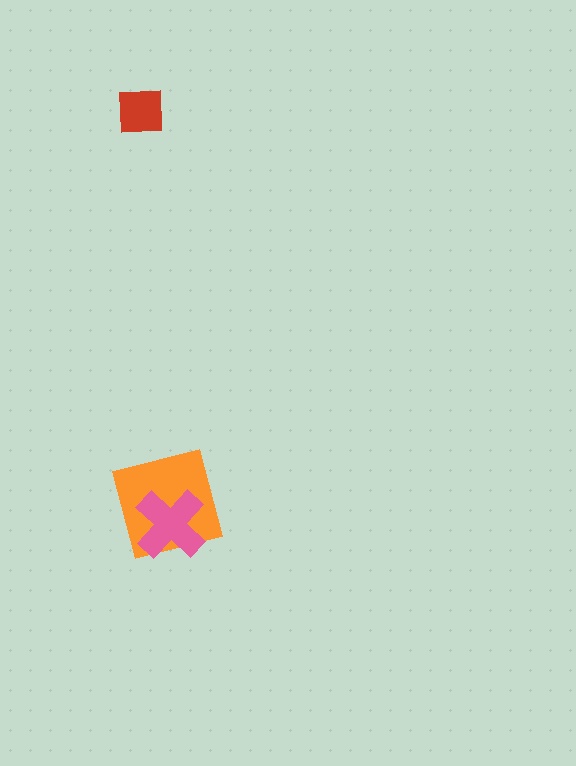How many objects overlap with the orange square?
1 object overlaps with the orange square.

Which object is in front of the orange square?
The pink cross is in front of the orange square.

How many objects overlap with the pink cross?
1 object overlaps with the pink cross.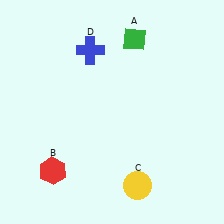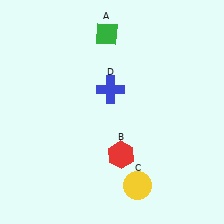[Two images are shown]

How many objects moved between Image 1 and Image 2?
3 objects moved between the two images.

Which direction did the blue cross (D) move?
The blue cross (D) moved down.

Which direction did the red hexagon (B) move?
The red hexagon (B) moved right.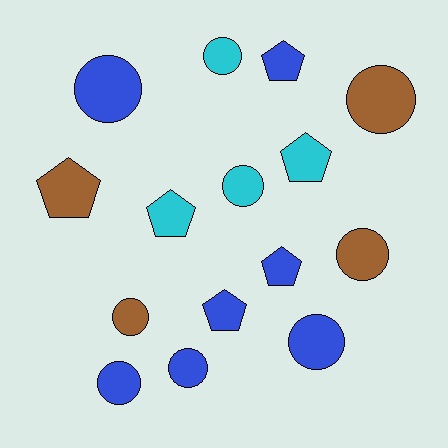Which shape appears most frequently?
Circle, with 9 objects.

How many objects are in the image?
There are 15 objects.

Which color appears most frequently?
Blue, with 7 objects.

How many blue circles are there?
There are 4 blue circles.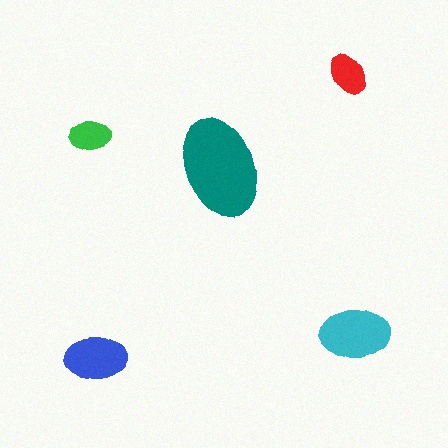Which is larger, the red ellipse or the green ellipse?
The red one.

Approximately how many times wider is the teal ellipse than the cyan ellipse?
About 1.5 times wider.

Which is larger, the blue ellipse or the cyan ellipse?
The cyan one.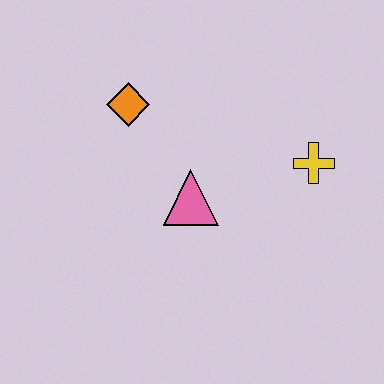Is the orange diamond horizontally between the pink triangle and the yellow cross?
No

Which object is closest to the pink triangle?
The orange diamond is closest to the pink triangle.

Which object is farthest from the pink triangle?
The yellow cross is farthest from the pink triangle.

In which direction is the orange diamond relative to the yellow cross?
The orange diamond is to the left of the yellow cross.